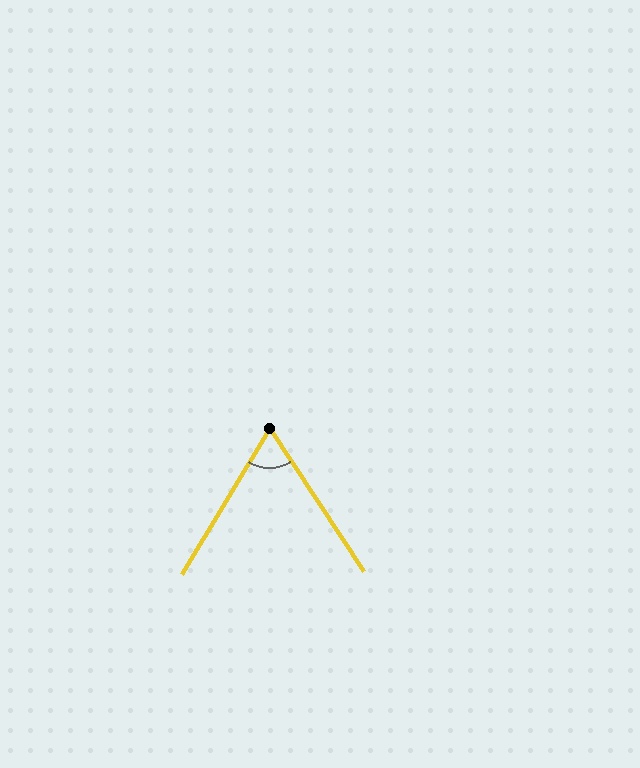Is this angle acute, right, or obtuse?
It is acute.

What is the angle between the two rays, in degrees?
Approximately 64 degrees.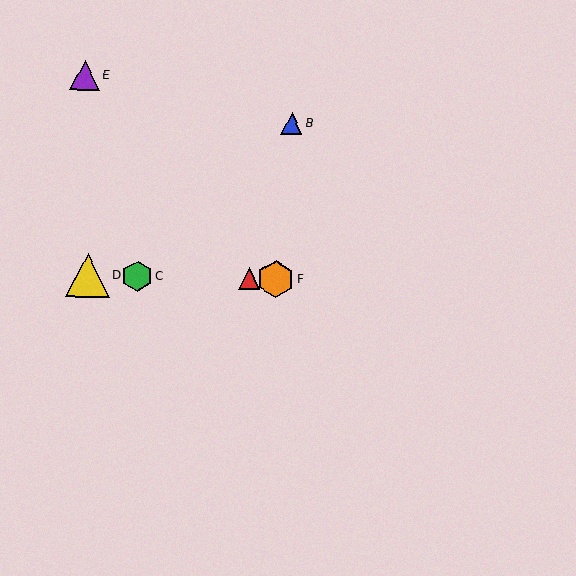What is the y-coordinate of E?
Object E is at y≈75.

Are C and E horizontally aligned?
No, C is at y≈276 and E is at y≈75.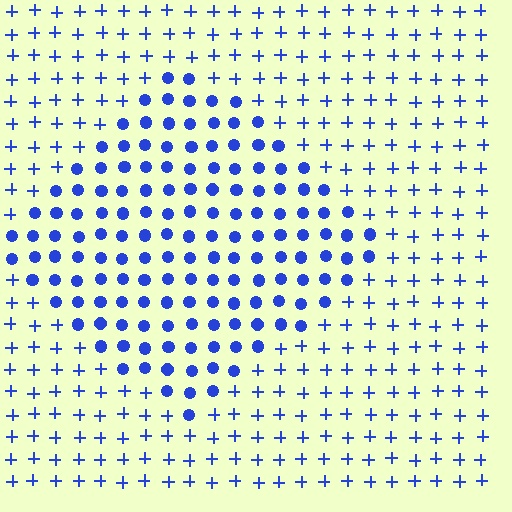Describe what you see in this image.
The image is filled with small blue elements arranged in a uniform grid. A diamond-shaped region contains circles, while the surrounding area contains plus signs. The boundary is defined purely by the change in element shape.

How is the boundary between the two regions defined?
The boundary is defined by a change in element shape: circles inside vs. plus signs outside. All elements share the same color and spacing.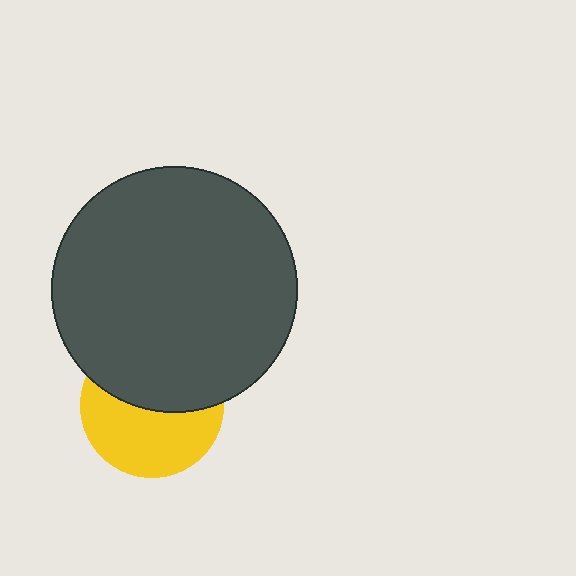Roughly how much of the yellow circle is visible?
About half of it is visible (roughly 52%).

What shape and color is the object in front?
The object in front is a dark gray circle.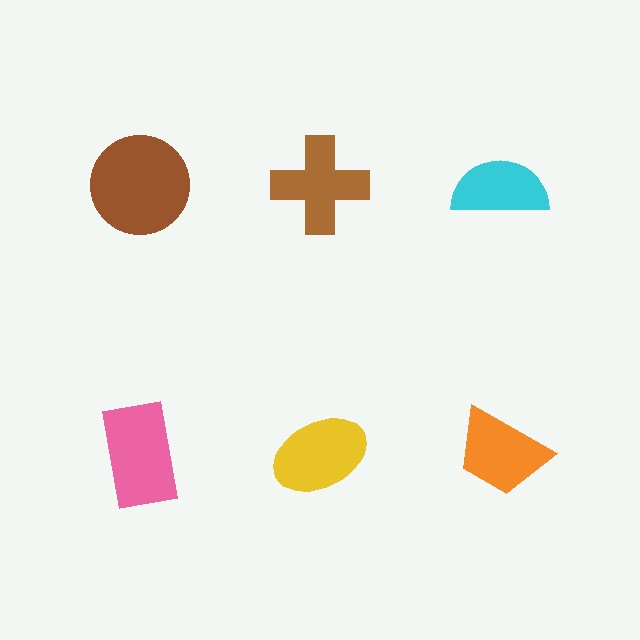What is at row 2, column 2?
A yellow ellipse.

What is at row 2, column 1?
A pink rectangle.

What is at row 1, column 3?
A cyan semicircle.